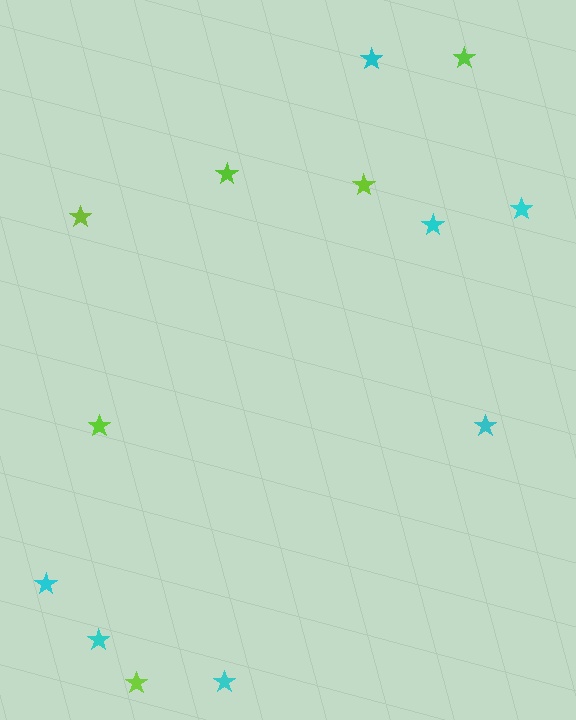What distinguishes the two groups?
There are 2 groups: one group of lime stars (6) and one group of cyan stars (7).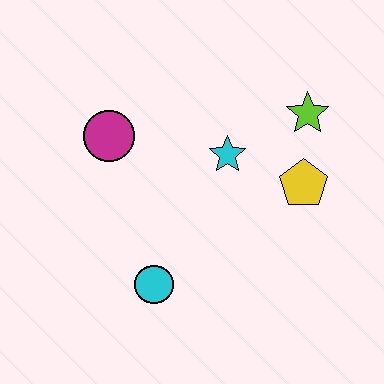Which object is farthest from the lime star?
The cyan circle is farthest from the lime star.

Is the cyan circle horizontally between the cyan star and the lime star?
No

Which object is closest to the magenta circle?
The cyan star is closest to the magenta circle.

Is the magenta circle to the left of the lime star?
Yes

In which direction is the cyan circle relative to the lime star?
The cyan circle is below the lime star.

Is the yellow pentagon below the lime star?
Yes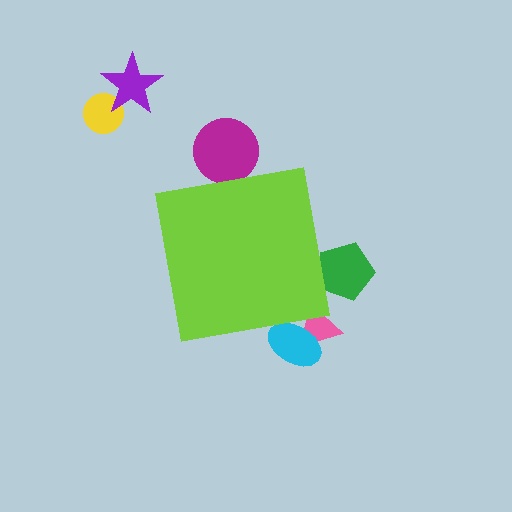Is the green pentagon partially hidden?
Yes, the green pentagon is partially hidden behind the lime square.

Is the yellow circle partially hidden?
No, the yellow circle is fully visible.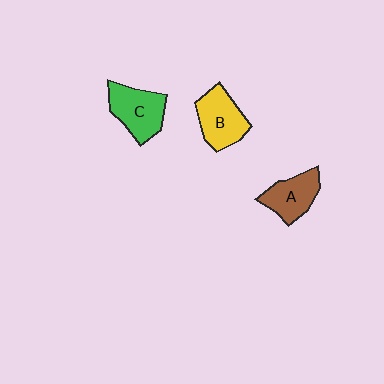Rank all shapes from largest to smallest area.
From largest to smallest: C (green), B (yellow), A (brown).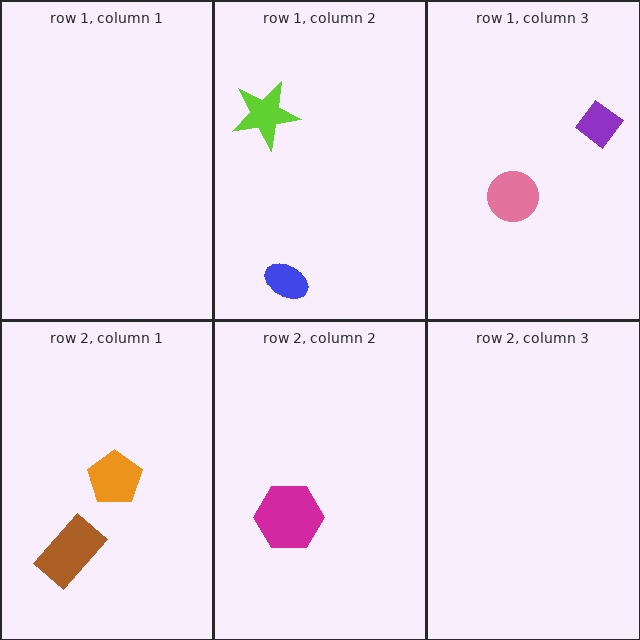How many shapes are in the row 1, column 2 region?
2.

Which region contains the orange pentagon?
The row 2, column 1 region.